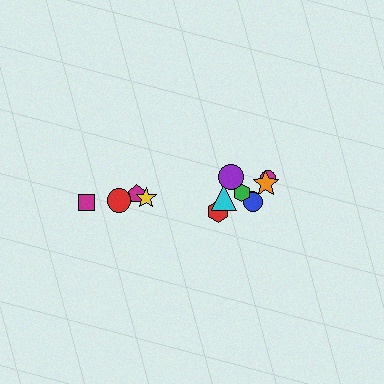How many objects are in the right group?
There are 8 objects.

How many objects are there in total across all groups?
There are 12 objects.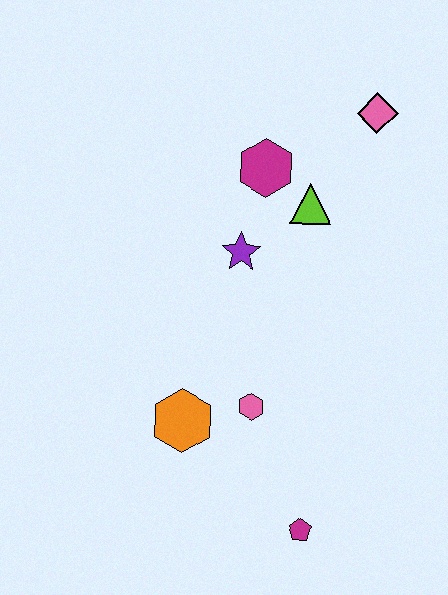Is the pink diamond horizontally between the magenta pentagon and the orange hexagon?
No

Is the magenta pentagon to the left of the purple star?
No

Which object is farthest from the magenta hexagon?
The magenta pentagon is farthest from the magenta hexagon.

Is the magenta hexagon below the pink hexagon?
No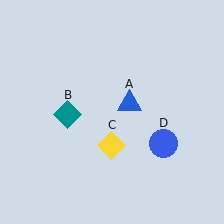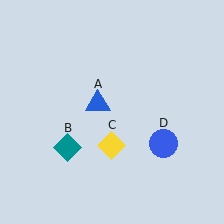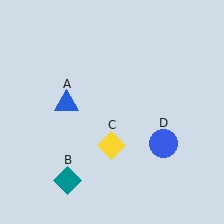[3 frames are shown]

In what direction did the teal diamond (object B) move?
The teal diamond (object B) moved down.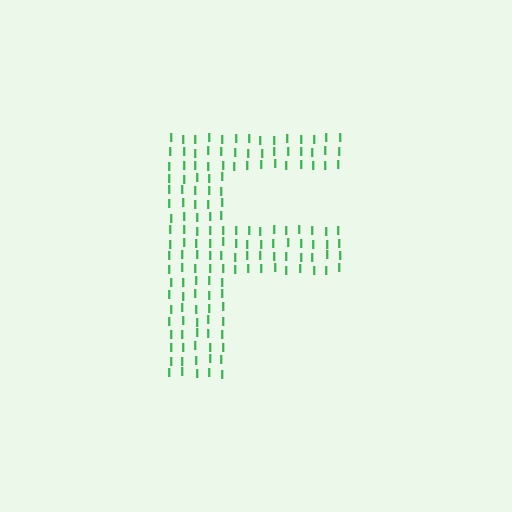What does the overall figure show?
The overall figure shows the letter F.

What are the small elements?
The small elements are letter I's.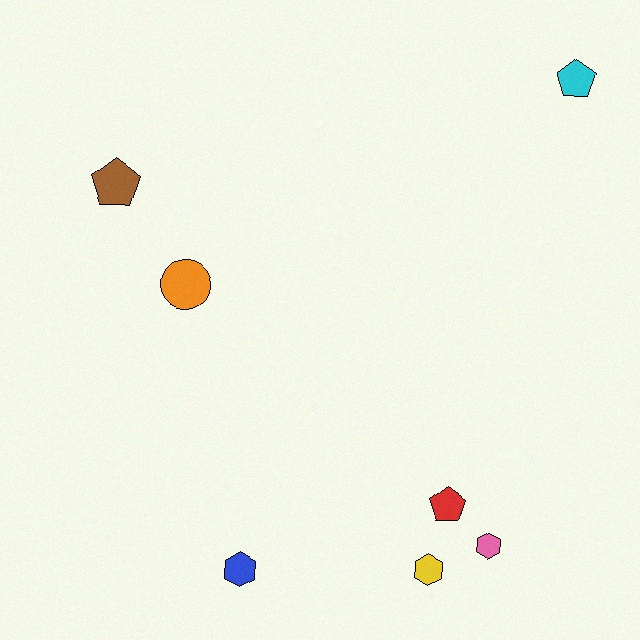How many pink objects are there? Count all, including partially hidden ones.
There is 1 pink object.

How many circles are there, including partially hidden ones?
There is 1 circle.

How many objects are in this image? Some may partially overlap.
There are 7 objects.